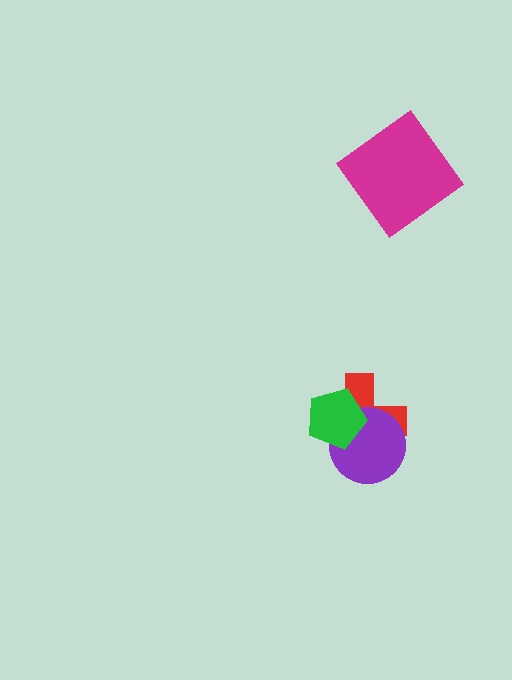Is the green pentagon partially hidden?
No, no other shape covers it.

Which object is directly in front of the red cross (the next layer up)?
The purple circle is directly in front of the red cross.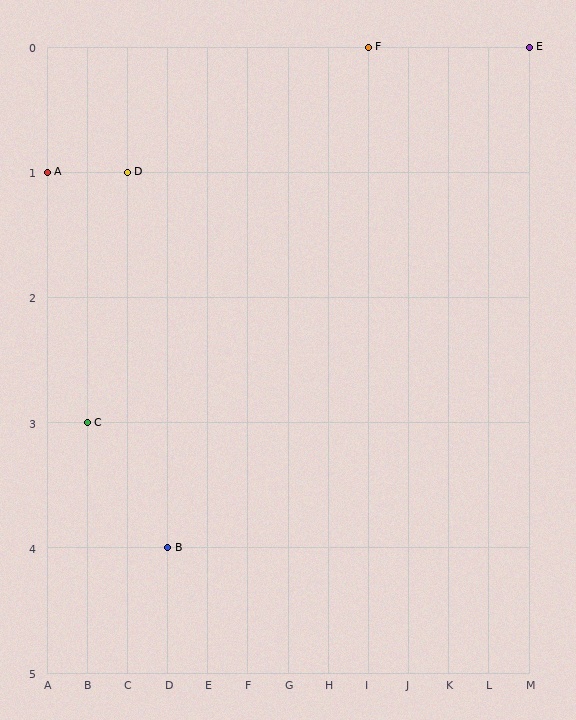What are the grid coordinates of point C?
Point C is at grid coordinates (B, 3).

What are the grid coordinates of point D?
Point D is at grid coordinates (C, 1).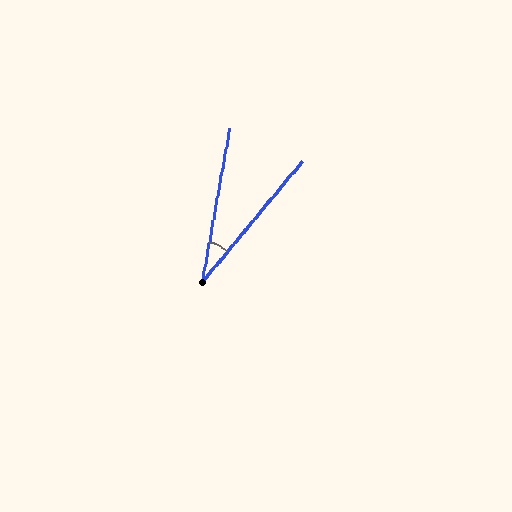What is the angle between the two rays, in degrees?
Approximately 29 degrees.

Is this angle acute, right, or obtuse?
It is acute.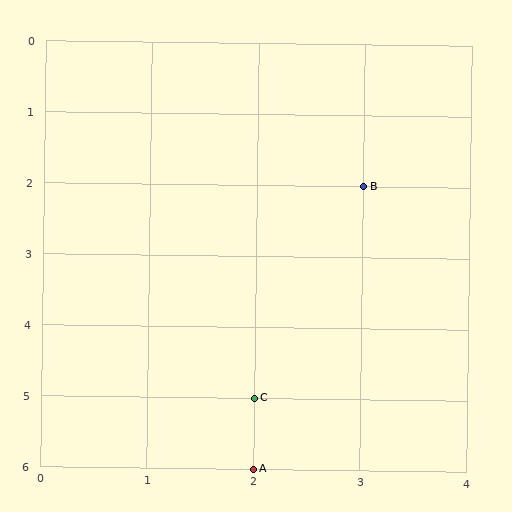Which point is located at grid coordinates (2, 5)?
Point C is at (2, 5).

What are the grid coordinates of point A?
Point A is at grid coordinates (2, 6).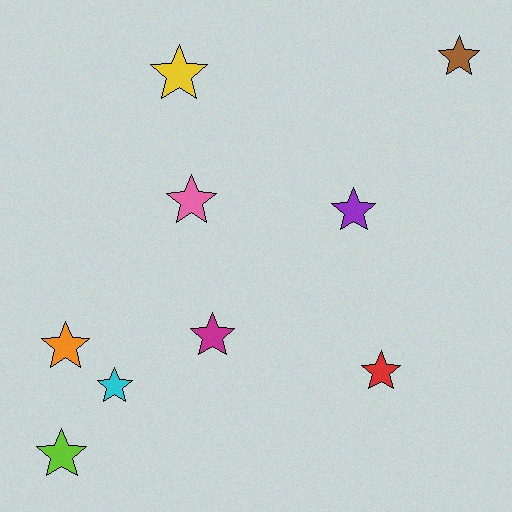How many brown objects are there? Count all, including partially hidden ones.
There is 1 brown object.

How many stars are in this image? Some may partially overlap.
There are 9 stars.